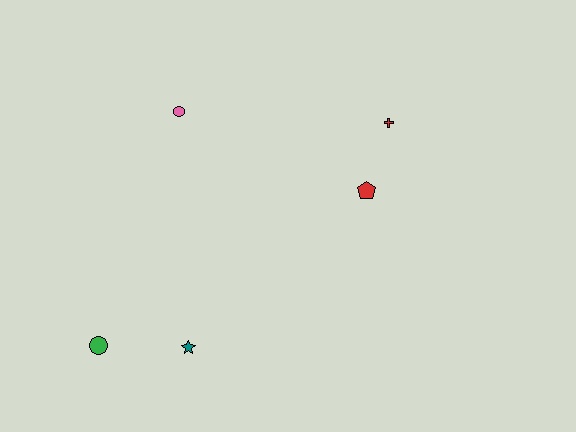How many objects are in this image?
There are 5 objects.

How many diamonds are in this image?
There are no diamonds.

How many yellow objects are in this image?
There are no yellow objects.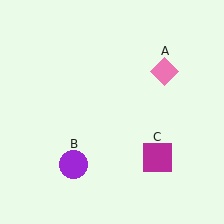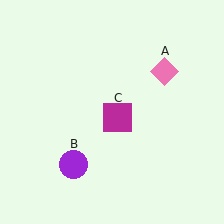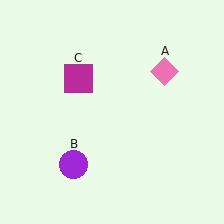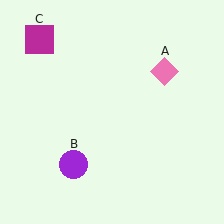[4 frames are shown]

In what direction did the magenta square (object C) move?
The magenta square (object C) moved up and to the left.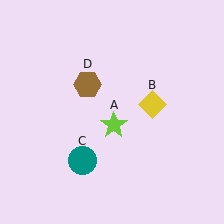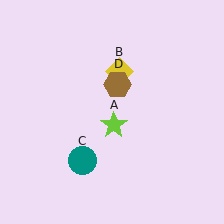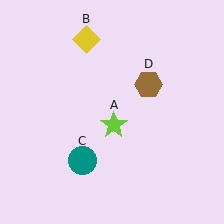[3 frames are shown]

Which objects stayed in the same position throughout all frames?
Lime star (object A) and teal circle (object C) remained stationary.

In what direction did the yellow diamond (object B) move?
The yellow diamond (object B) moved up and to the left.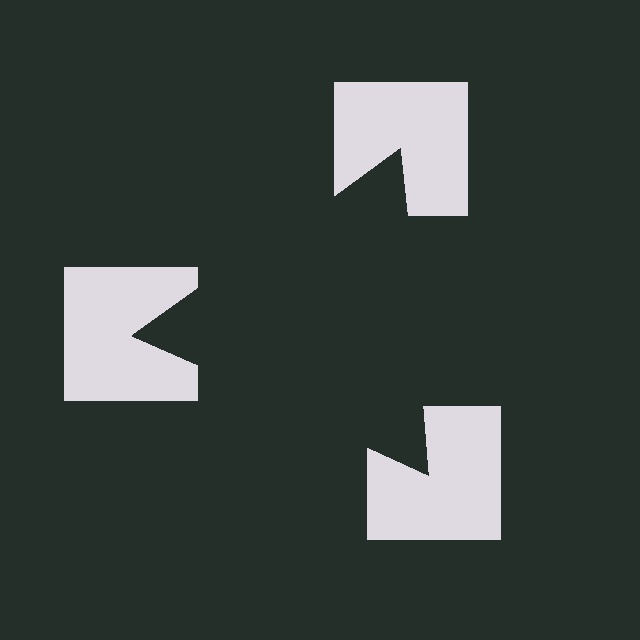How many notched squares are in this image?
There are 3 — one at each vertex of the illusory triangle.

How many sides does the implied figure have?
3 sides.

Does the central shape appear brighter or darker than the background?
It typically appears slightly darker than the background, even though no actual brightness change is drawn.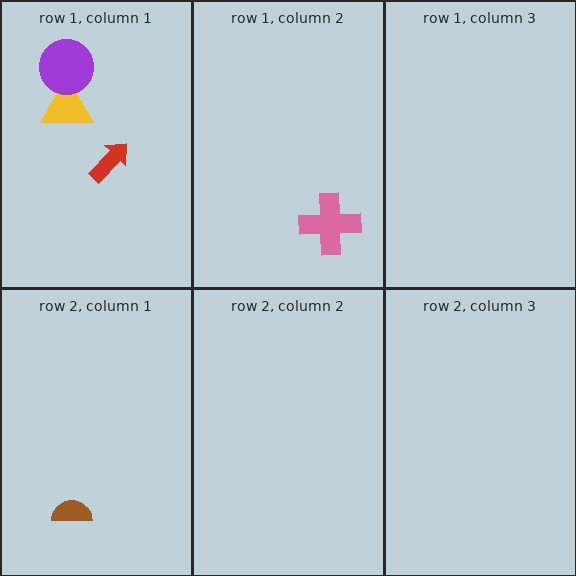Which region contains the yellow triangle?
The row 1, column 1 region.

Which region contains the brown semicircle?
The row 2, column 1 region.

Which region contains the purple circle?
The row 1, column 1 region.